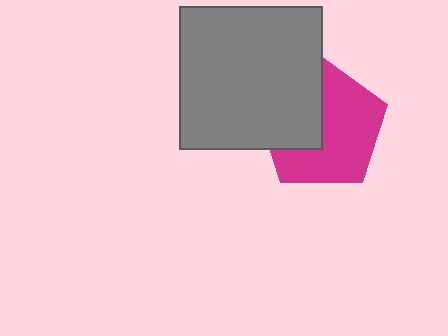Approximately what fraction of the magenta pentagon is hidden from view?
Roughly 38% of the magenta pentagon is hidden behind the gray square.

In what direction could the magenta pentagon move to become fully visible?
The magenta pentagon could move right. That would shift it out from behind the gray square entirely.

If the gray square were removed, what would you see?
You would see the complete magenta pentagon.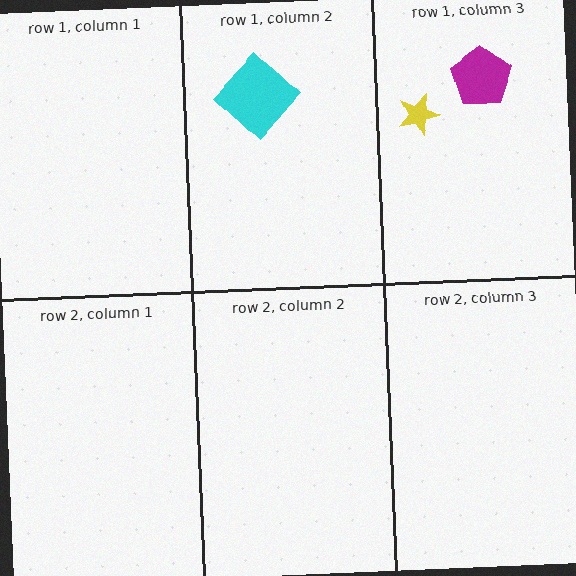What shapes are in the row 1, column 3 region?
The magenta pentagon, the yellow star.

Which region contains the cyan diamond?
The row 1, column 2 region.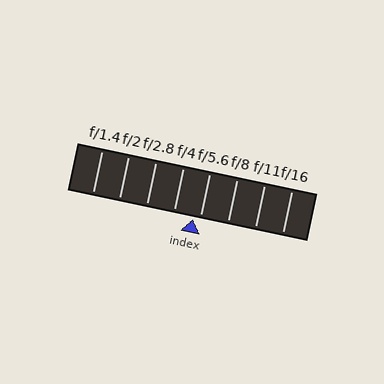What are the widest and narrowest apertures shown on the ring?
The widest aperture shown is f/1.4 and the narrowest is f/16.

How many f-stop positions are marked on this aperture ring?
There are 8 f-stop positions marked.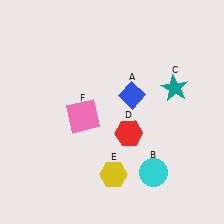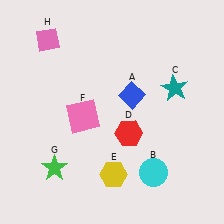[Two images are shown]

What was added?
A green star (G), a pink diamond (H) were added in Image 2.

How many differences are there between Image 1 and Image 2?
There are 2 differences between the two images.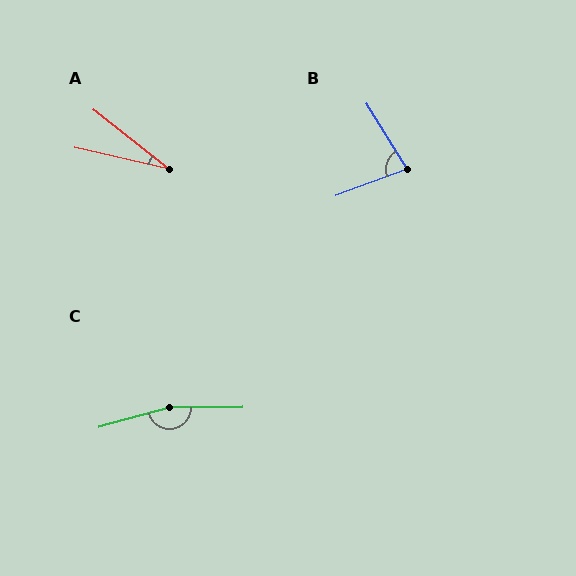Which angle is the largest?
C, at approximately 164 degrees.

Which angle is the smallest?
A, at approximately 25 degrees.